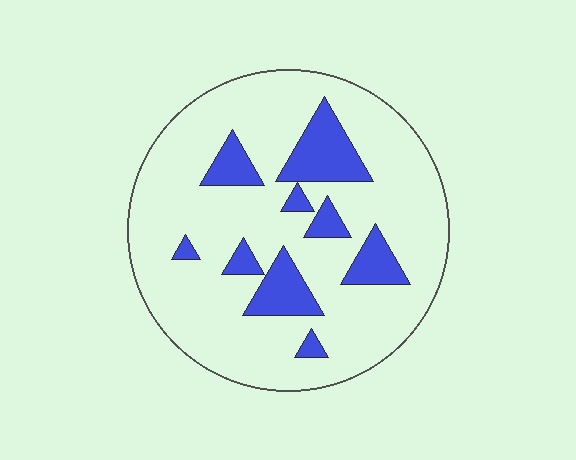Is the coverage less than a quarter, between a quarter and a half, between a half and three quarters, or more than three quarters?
Less than a quarter.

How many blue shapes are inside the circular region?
9.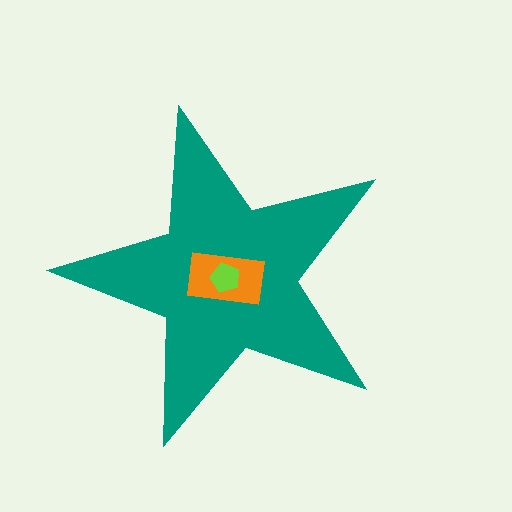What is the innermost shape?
The lime pentagon.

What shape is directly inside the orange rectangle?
The lime pentagon.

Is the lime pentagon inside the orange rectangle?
Yes.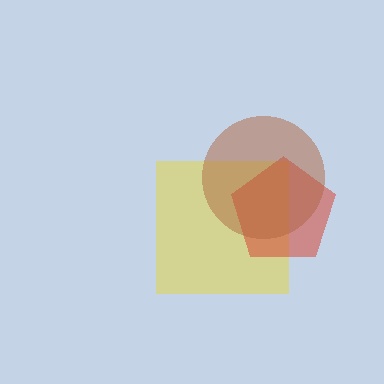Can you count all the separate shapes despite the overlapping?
Yes, there are 3 separate shapes.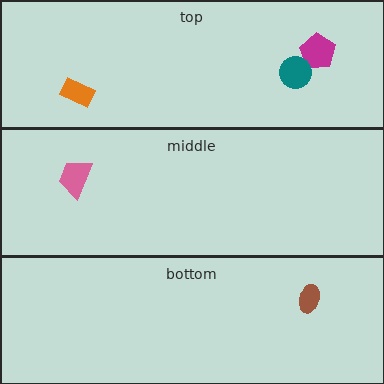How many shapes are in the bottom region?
1.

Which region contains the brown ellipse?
The bottom region.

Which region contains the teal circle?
The top region.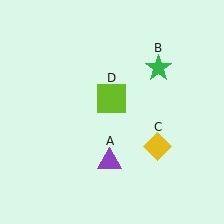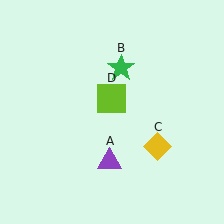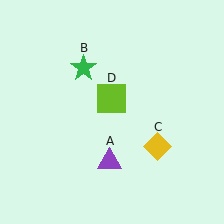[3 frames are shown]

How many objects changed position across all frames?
1 object changed position: green star (object B).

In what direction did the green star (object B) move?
The green star (object B) moved left.